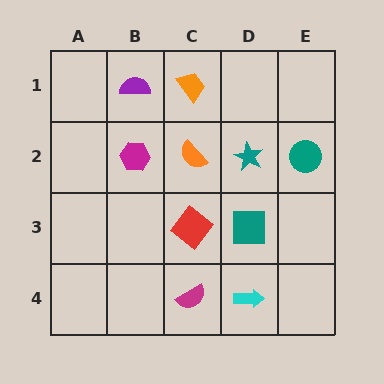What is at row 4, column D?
A cyan arrow.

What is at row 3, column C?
A red diamond.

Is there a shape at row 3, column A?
No, that cell is empty.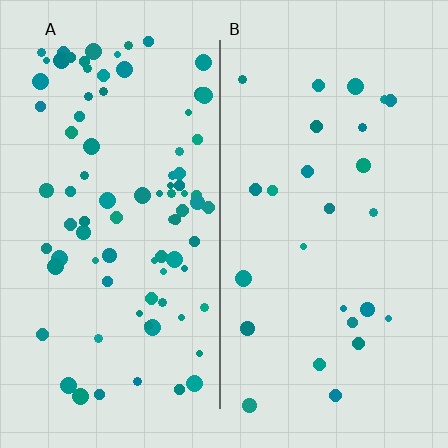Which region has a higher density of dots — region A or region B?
A (the left).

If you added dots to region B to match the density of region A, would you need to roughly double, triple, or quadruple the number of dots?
Approximately triple.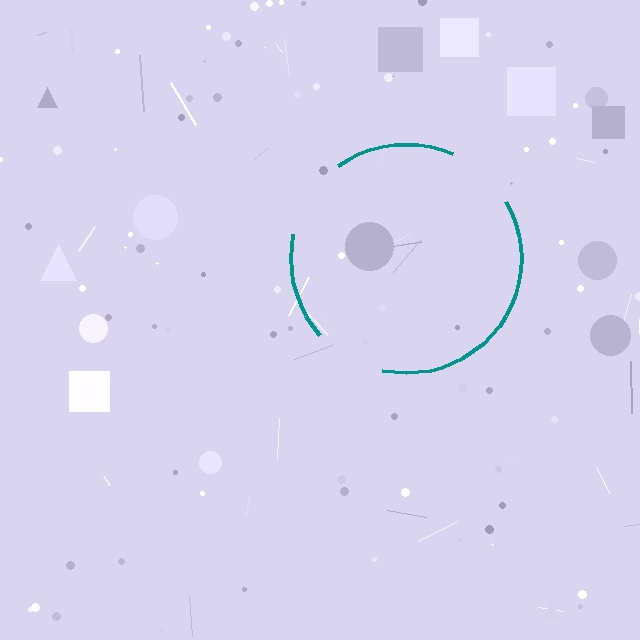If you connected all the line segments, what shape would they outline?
They would outline a circle.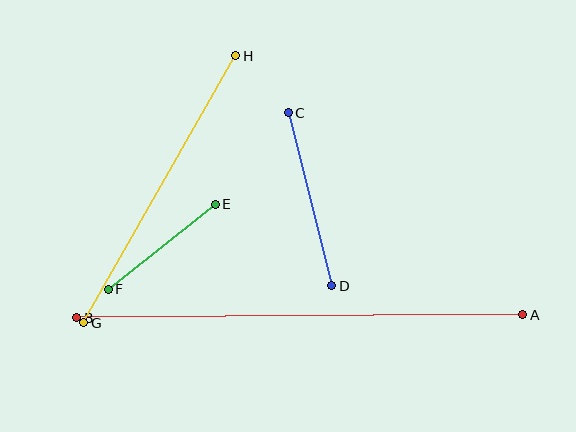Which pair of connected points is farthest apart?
Points A and B are farthest apart.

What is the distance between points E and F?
The distance is approximately 137 pixels.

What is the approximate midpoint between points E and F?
The midpoint is at approximately (162, 247) pixels.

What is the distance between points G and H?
The distance is approximately 307 pixels.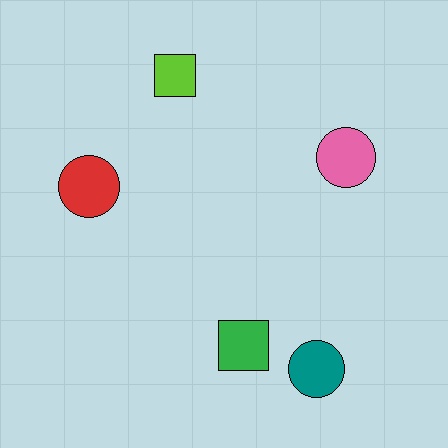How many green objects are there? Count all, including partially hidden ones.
There is 1 green object.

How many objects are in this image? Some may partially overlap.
There are 5 objects.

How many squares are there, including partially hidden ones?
There are 2 squares.